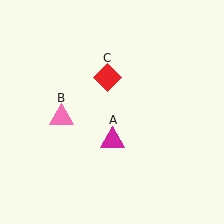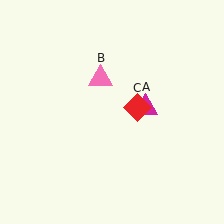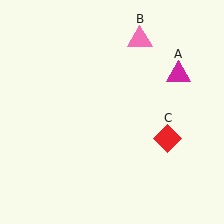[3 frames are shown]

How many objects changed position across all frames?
3 objects changed position: magenta triangle (object A), pink triangle (object B), red diamond (object C).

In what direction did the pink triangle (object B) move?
The pink triangle (object B) moved up and to the right.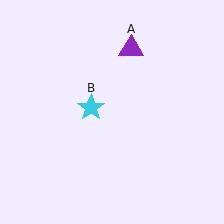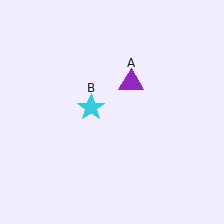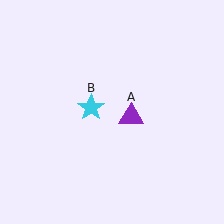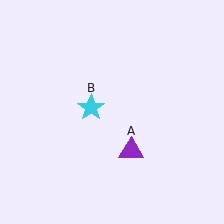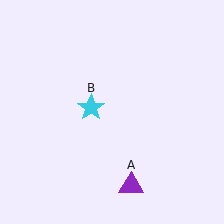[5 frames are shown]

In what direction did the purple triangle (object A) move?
The purple triangle (object A) moved down.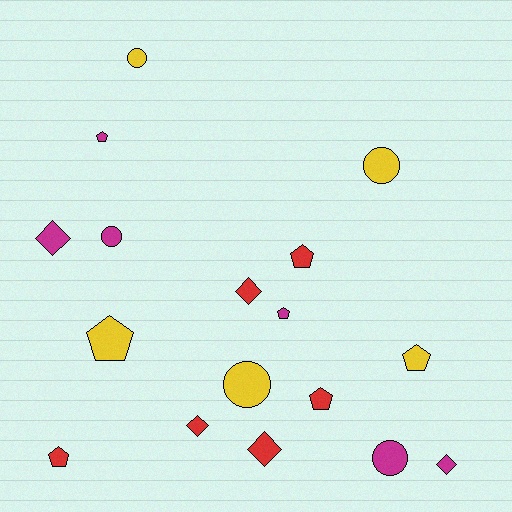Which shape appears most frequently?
Pentagon, with 7 objects.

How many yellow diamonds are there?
There are no yellow diamonds.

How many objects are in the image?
There are 17 objects.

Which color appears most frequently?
Red, with 6 objects.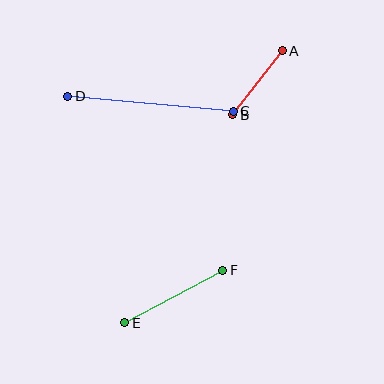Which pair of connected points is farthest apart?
Points C and D are farthest apart.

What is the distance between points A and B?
The distance is approximately 81 pixels.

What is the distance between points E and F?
The distance is approximately 111 pixels.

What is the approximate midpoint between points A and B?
The midpoint is at approximately (258, 83) pixels.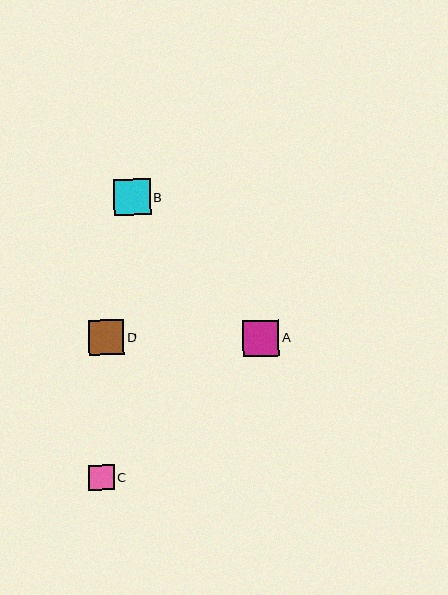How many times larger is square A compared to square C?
Square A is approximately 1.4 times the size of square C.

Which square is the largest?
Square B is the largest with a size of approximately 37 pixels.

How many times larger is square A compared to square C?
Square A is approximately 1.4 times the size of square C.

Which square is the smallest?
Square C is the smallest with a size of approximately 25 pixels.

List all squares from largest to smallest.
From largest to smallest: B, A, D, C.